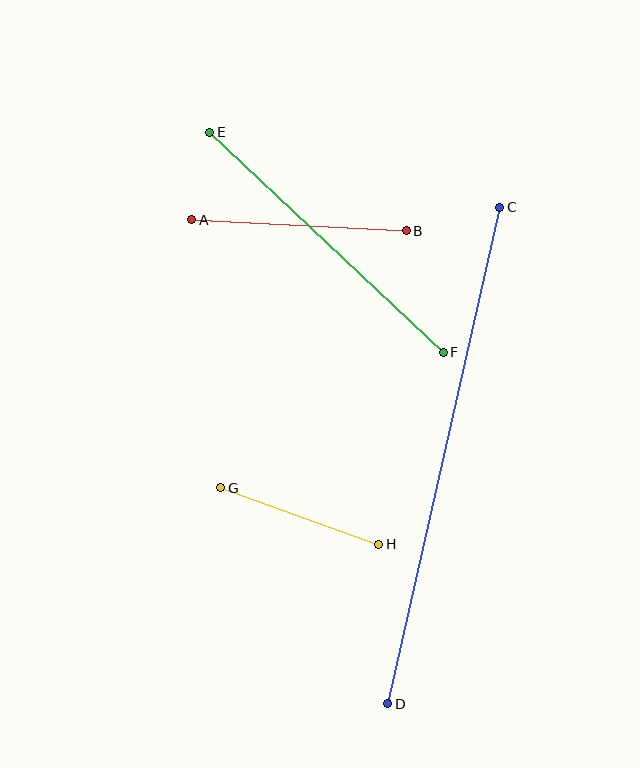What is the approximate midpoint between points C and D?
The midpoint is at approximately (444, 456) pixels.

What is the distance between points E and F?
The distance is approximately 321 pixels.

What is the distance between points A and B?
The distance is approximately 215 pixels.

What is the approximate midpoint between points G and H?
The midpoint is at approximately (300, 516) pixels.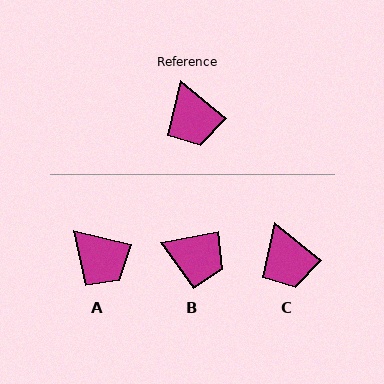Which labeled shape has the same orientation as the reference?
C.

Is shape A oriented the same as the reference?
No, it is off by about 25 degrees.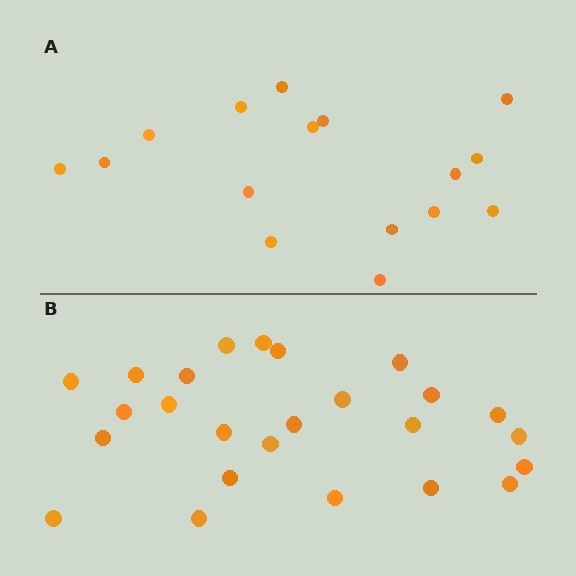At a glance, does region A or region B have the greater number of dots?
Region B (the bottom region) has more dots.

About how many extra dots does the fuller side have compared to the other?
Region B has roughly 8 or so more dots than region A.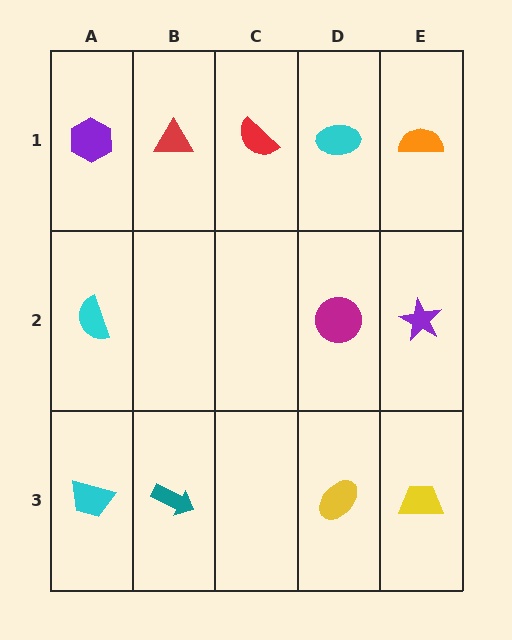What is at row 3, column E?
A yellow trapezoid.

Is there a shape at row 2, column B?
No, that cell is empty.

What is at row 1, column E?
An orange semicircle.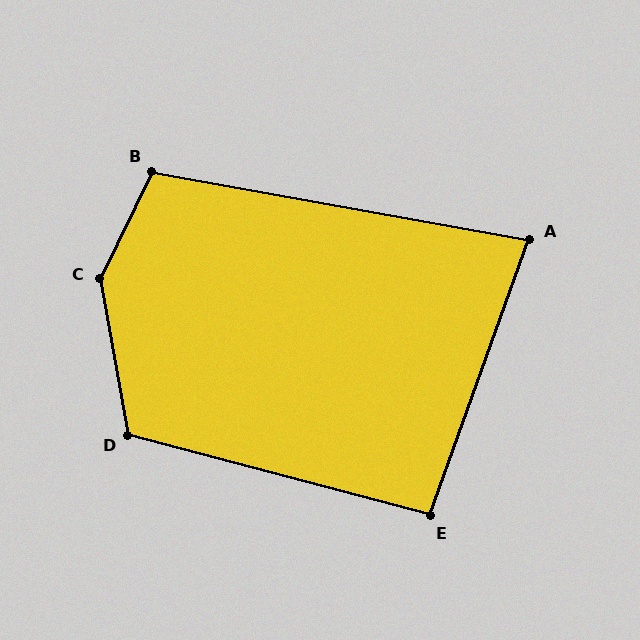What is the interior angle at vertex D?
Approximately 115 degrees (obtuse).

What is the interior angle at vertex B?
Approximately 106 degrees (obtuse).